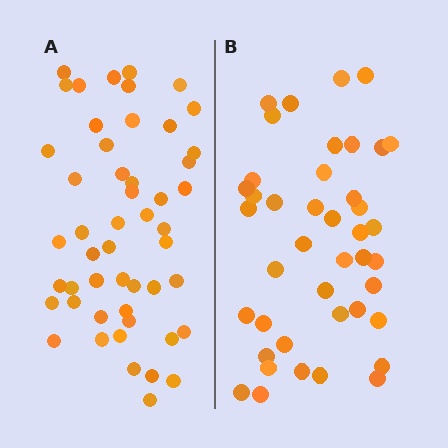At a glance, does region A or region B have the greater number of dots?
Region A (the left region) has more dots.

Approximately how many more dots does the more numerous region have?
Region A has roughly 8 or so more dots than region B.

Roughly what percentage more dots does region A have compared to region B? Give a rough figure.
About 20% more.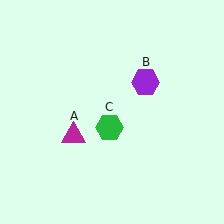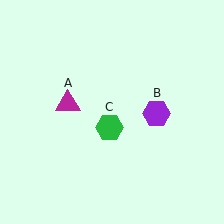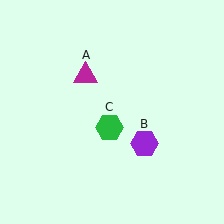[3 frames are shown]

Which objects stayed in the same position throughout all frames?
Green hexagon (object C) remained stationary.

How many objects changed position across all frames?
2 objects changed position: magenta triangle (object A), purple hexagon (object B).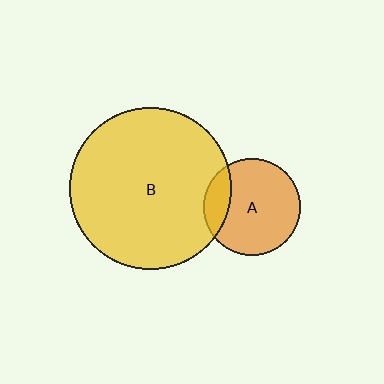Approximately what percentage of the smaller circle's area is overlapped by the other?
Approximately 20%.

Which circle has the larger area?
Circle B (yellow).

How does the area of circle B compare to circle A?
Approximately 2.8 times.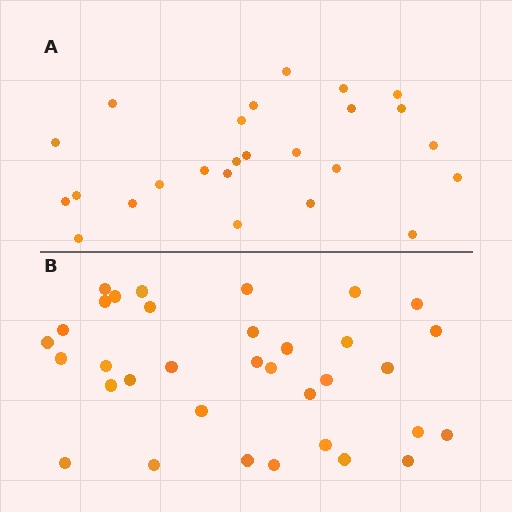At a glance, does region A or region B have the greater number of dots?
Region B (the bottom region) has more dots.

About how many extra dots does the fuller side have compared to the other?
Region B has roughly 8 or so more dots than region A.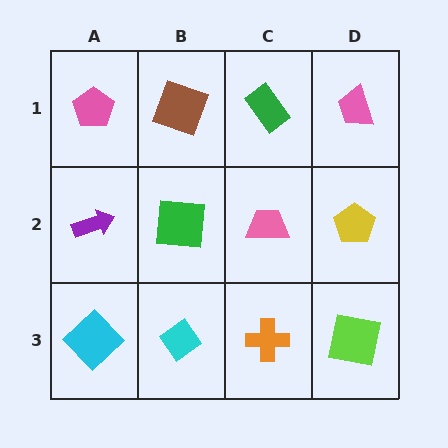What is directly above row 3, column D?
A yellow pentagon.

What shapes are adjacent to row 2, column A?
A pink pentagon (row 1, column A), a cyan diamond (row 3, column A), a green square (row 2, column B).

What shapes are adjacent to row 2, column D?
A pink trapezoid (row 1, column D), a lime square (row 3, column D), a pink trapezoid (row 2, column C).